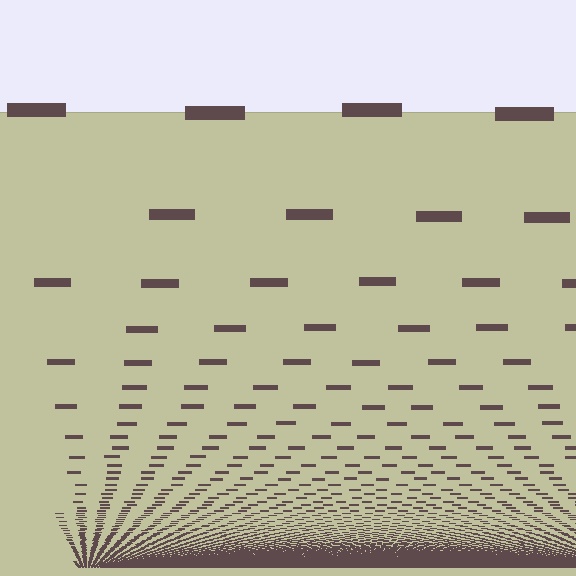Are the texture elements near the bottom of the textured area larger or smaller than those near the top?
Smaller. The gradient is inverted — elements near the bottom are smaller and denser.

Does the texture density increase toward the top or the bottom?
Density increases toward the bottom.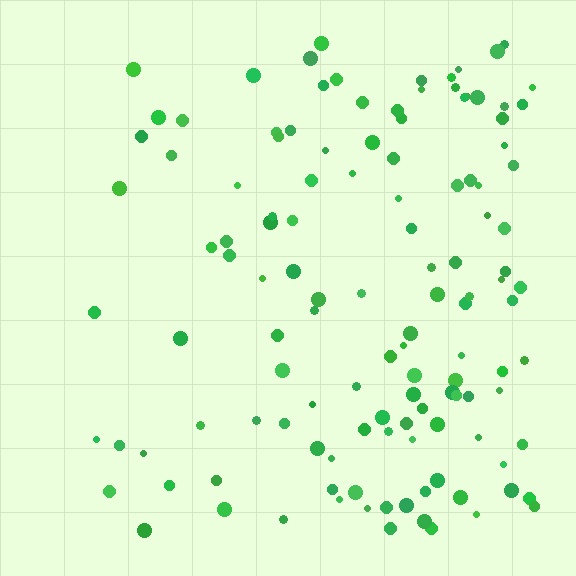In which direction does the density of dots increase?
From left to right, with the right side densest.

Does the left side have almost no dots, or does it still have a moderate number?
Still a moderate number, just noticeably fewer than the right.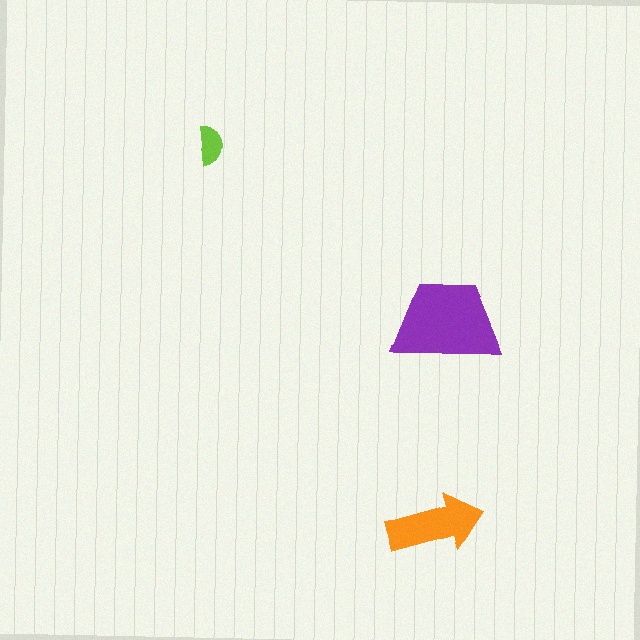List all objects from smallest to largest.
The lime semicircle, the orange arrow, the purple trapezoid.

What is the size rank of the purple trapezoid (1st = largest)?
1st.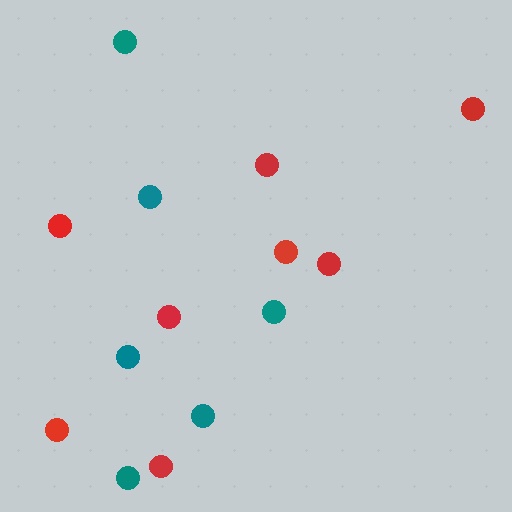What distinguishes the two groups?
There are 2 groups: one group of red circles (8) and one group of teal circles (6).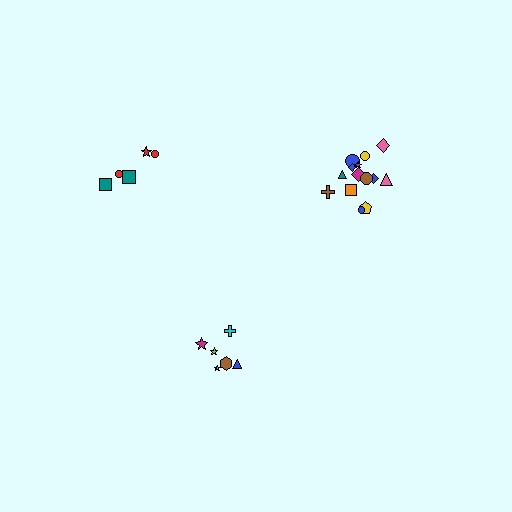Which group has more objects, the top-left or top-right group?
The top-right group.